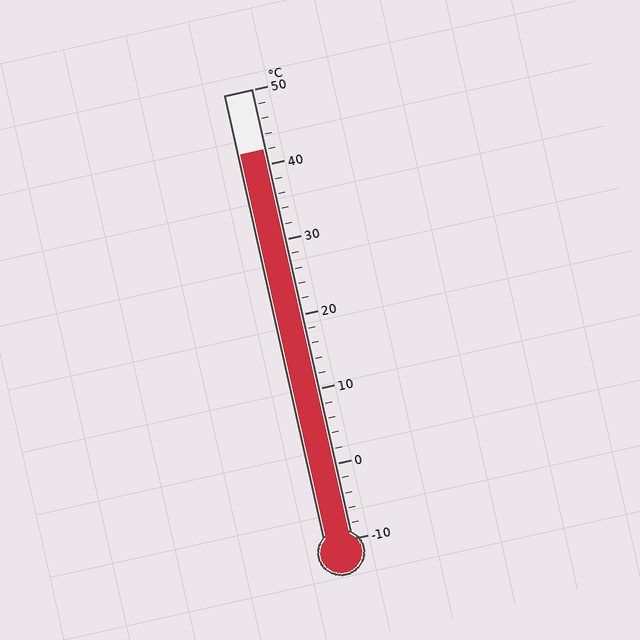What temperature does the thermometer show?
The thermometer shows approximately 42°C.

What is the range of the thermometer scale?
The thermometer scale ranges from -10°C to 50°C.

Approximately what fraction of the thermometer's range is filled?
The thermometer is filled to approximately 85% of its range.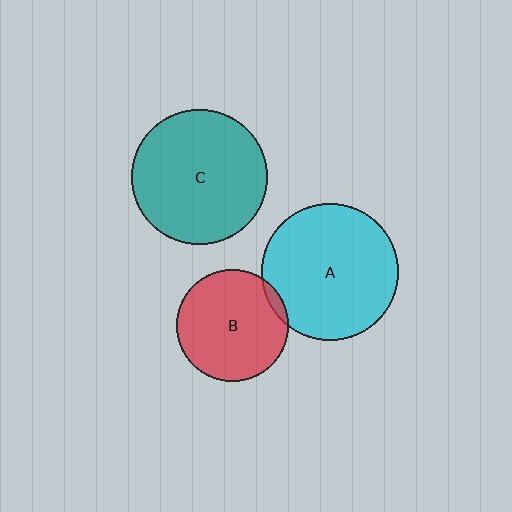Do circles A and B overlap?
Yes.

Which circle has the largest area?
Circle A (cyan).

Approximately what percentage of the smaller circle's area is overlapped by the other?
Approximately 5%.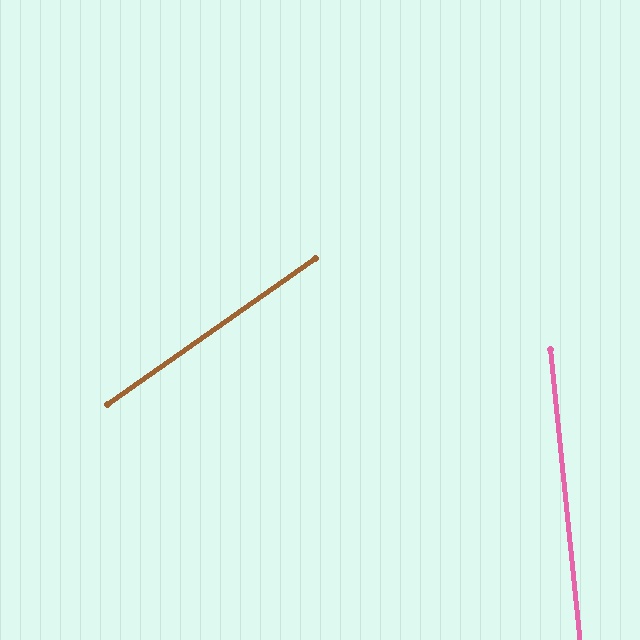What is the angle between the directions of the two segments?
Approximately 61 degrees.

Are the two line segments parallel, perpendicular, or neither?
Neither parallel nor perpendicular — they differ by about 61°.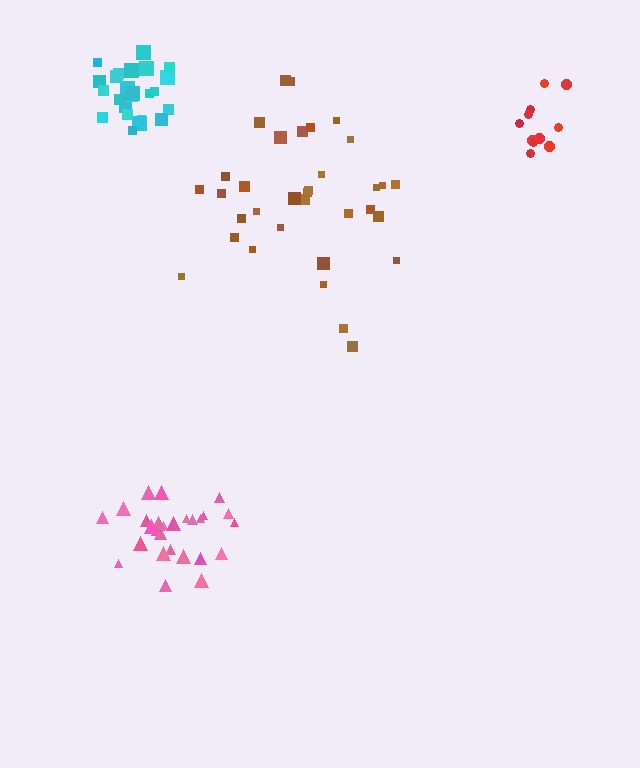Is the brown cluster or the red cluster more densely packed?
Red.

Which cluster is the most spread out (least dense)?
Brown.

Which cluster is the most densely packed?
Pink.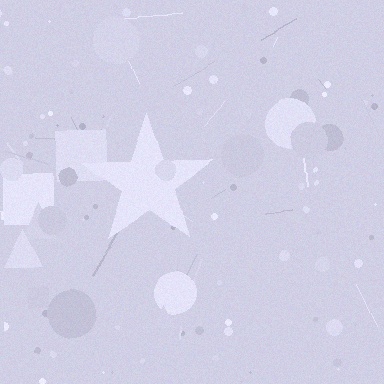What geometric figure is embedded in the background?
A star is embedded in the background.